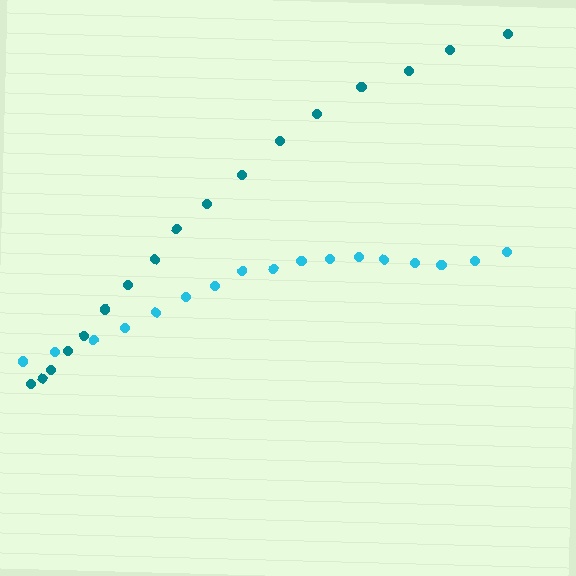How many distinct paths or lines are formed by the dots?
There are 2 distinct paths.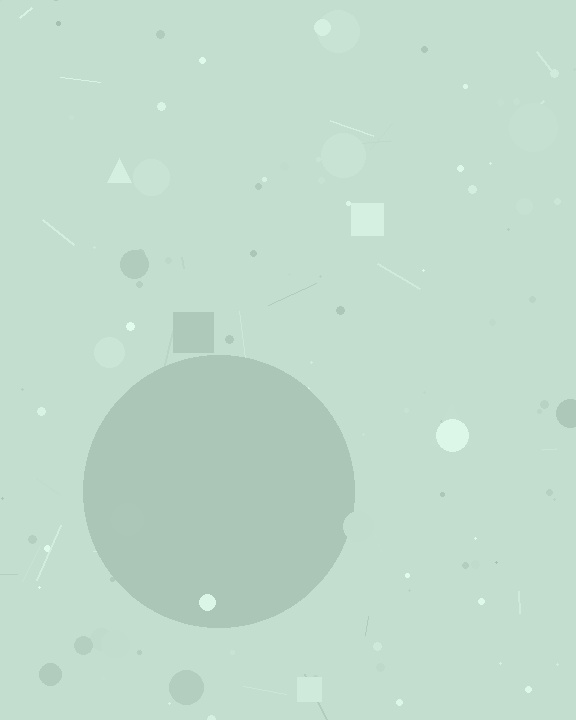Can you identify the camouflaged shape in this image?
The camouflaged shape is a circle.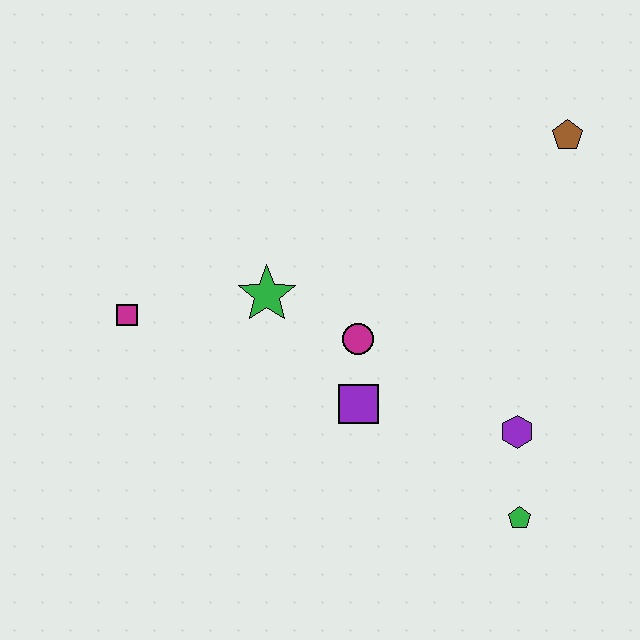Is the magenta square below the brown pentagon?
Yes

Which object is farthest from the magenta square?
The brown pentagon is farthest from the magenta square.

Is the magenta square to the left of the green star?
Yes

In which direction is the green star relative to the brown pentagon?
The green star is to the left of the brown pentagon.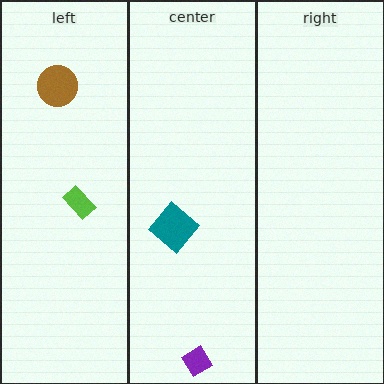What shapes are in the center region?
The purple diamond, the teal diamond.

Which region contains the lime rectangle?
The left region.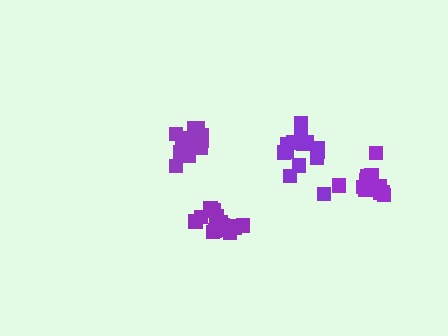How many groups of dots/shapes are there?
There are 4 groups.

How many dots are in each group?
Group 1: 16 dots, Group 2: 18 dots, Group 3: 20 dots, Group 4: 14 dots (68 total).